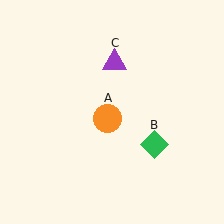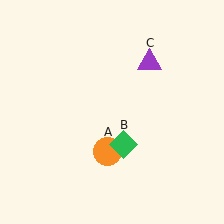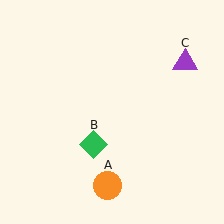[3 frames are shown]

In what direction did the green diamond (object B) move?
The green diamond (object B) moved left.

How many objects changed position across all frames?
3 objects changed position: orange circle (object A), green diamond (object B), purple triangle (object C).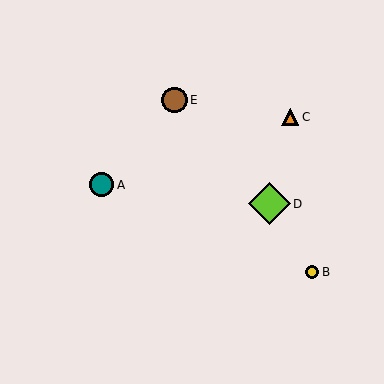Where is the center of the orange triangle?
The center of the orange triangle is at (290, 117).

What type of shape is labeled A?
Shape A is a teal circle.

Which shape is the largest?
The lime diamond (labeled D) is the largest.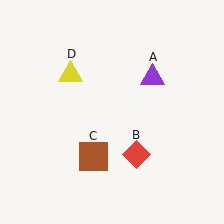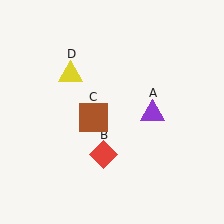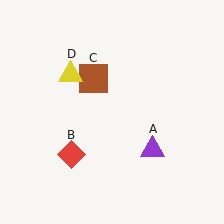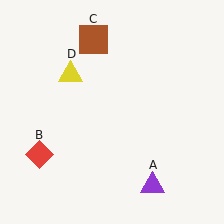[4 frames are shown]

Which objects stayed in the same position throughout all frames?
Yellow triangle (object D) remained stationary.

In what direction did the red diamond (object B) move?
The red diamond (object B) moved left.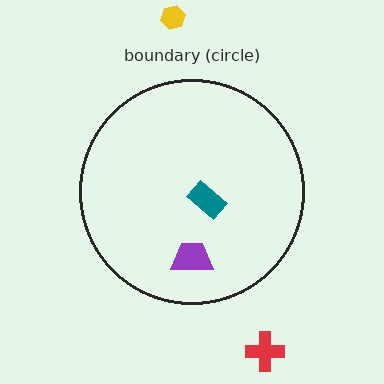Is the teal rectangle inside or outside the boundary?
Inside.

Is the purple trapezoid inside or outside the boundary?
Inside.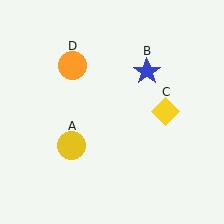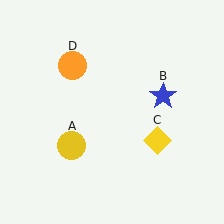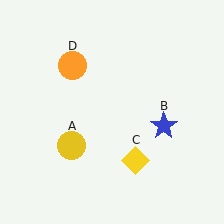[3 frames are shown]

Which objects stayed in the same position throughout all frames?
Yellow circle (object A) and orange circle (object D) remained stationary.